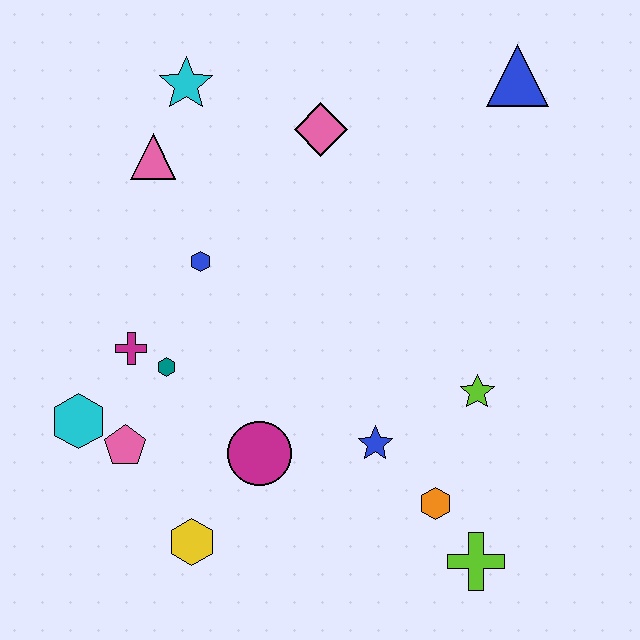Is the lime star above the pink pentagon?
Yes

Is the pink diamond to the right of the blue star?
No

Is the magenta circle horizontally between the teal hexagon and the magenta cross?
No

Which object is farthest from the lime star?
The cyan star is farthest from the lime star.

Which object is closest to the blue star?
The orange hexagon is closest to the blue star.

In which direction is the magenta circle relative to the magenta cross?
The magenta circle is to the right of the magenta cross.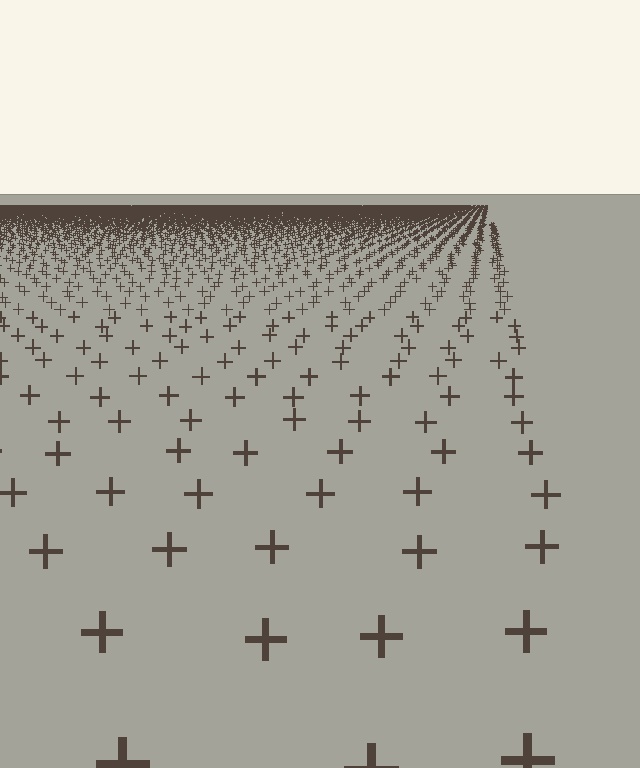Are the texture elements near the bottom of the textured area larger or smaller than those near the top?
Larger. Near the bottom, elements are closer to the viewer and appear at a bigger on-screen size.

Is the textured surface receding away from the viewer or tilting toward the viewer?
The surface is receding away from the viewer. Texture elements get smaller and denser toward the top.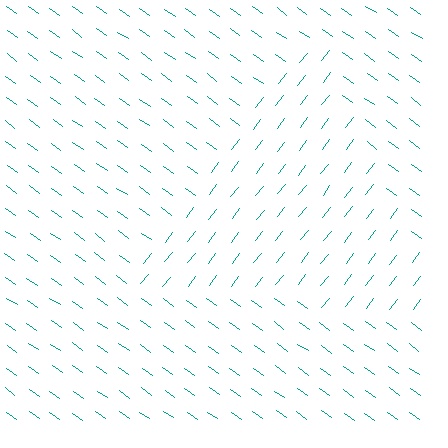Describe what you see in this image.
The image is filled with small teal line segments. A triangle region in the image has lines oriented differently from the surrounding lines, creating a visible texture boundary.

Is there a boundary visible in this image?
Yes, there is a texture boundary formed by a change in line orientation.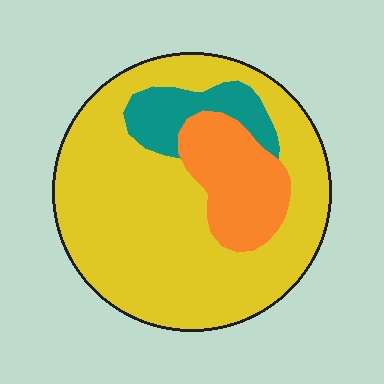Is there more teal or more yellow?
Yellow.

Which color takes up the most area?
Yellow, at roughly 70%.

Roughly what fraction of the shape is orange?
Orange takes up between a sixth and a third of the shape.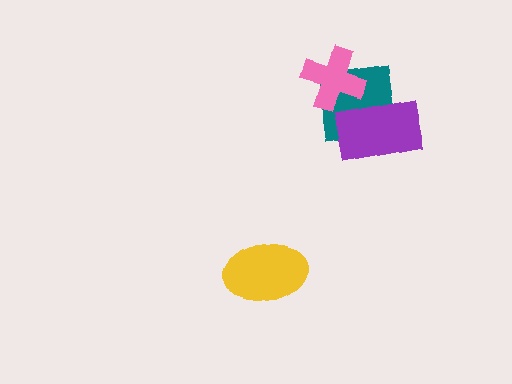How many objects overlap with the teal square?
2 objects overlap with the teal square.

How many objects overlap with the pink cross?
1 object overlaps with the pink cross.